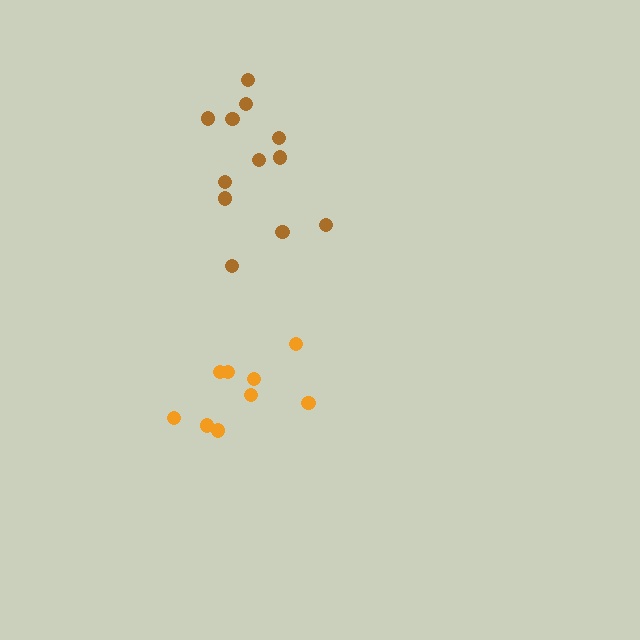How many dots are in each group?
Group 1: 12 dots, Group 2: 9 dots (21 total).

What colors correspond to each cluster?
The clusters are colored: brown, orange.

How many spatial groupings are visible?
There are 2 spatial groupings.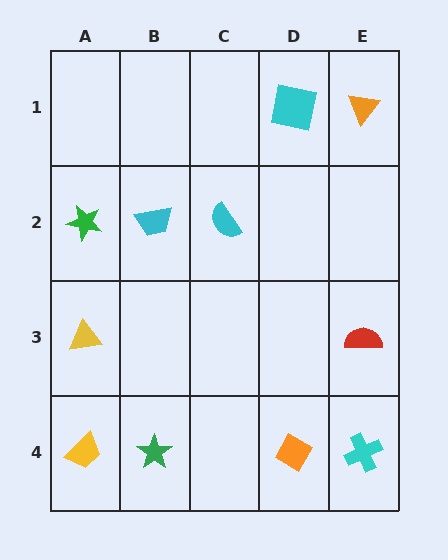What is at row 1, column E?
An orange triangle.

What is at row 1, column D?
A cyan square.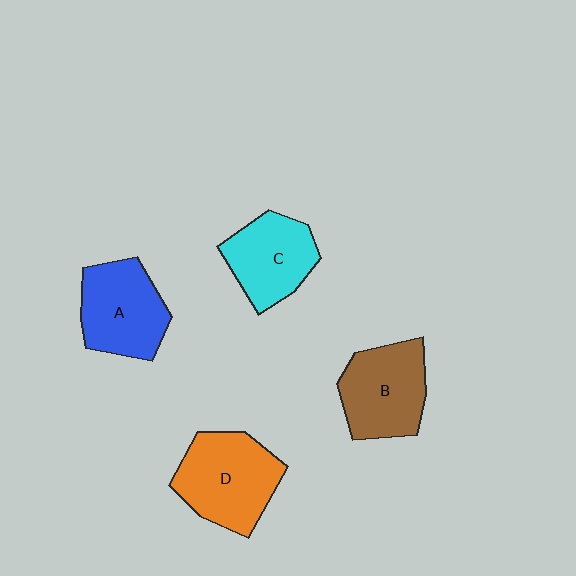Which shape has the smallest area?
Shape C (cyan).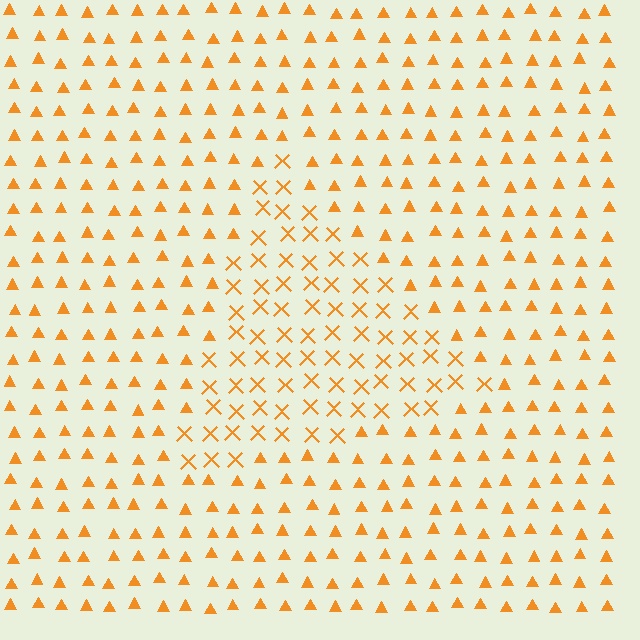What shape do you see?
I see a triangle.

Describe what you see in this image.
The image is filled with small orange elements arranged in a uniform grid. A triangle-shaped region contains X marks, while the surrounding area contains triangles. The boundary is defined purely by the change in element shape.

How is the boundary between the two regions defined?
The boundary is defined by a change in element shape: X marks inside vs. triangles outside. All elements share the same color and spacing.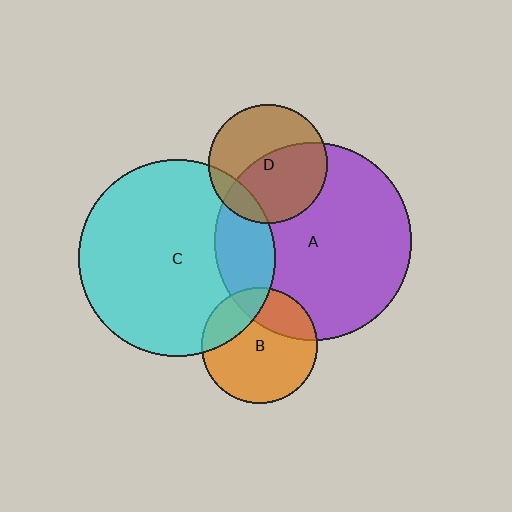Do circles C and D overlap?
Yes.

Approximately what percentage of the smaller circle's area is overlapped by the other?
Approximately 15%.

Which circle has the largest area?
Circle A (purple).